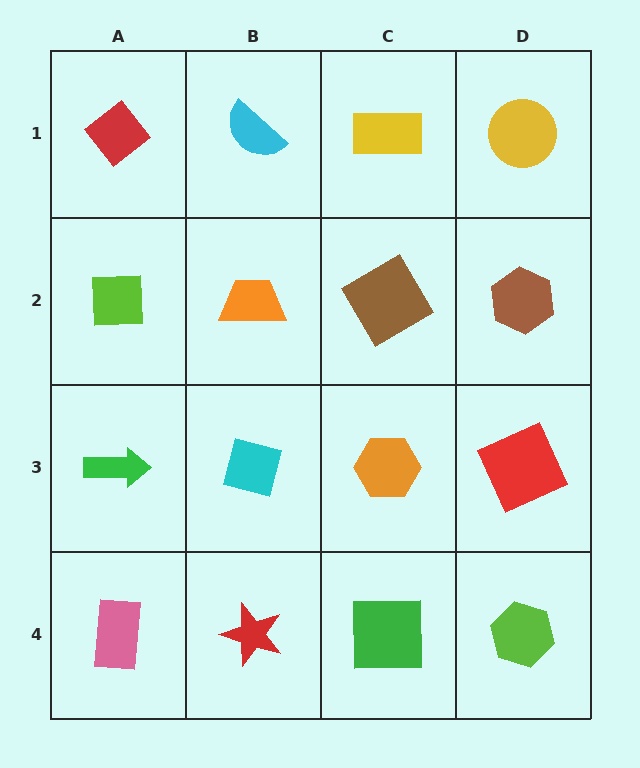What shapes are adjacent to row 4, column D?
A red square (row 3, column D), a green square (row 4, column C).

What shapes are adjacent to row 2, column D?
A yellow circle (row 1, column D), a red square (row 3, column D), a brown diamond (row 2, column C).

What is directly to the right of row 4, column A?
A red star.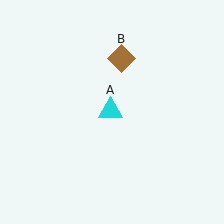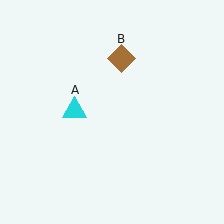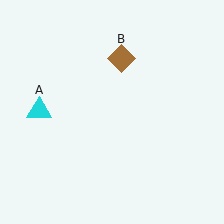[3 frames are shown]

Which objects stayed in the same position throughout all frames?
Brown diamond (object B) remained stationary.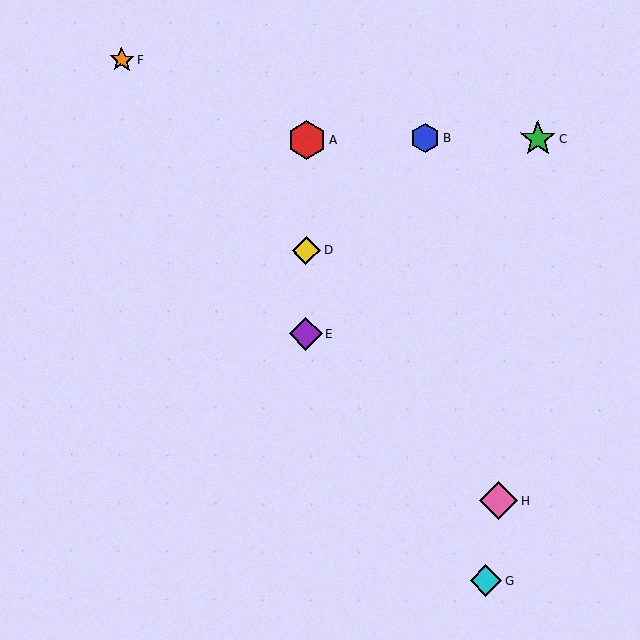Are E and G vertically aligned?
No, E is at x≈306 and G is at x≈486.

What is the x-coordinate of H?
Object H is at x≈498.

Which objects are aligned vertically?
Objects A, D, E are aligned vertically.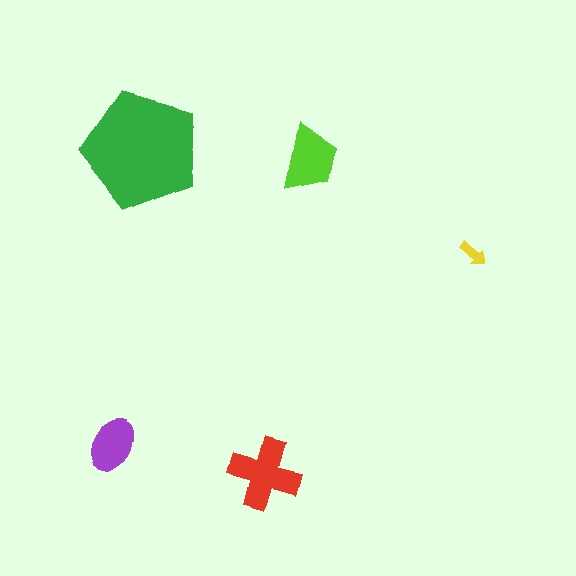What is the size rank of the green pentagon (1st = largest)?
1st.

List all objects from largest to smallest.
The green pentagon, the red cross, the lime trapezoid, the purple ellipse, the yellow arrow.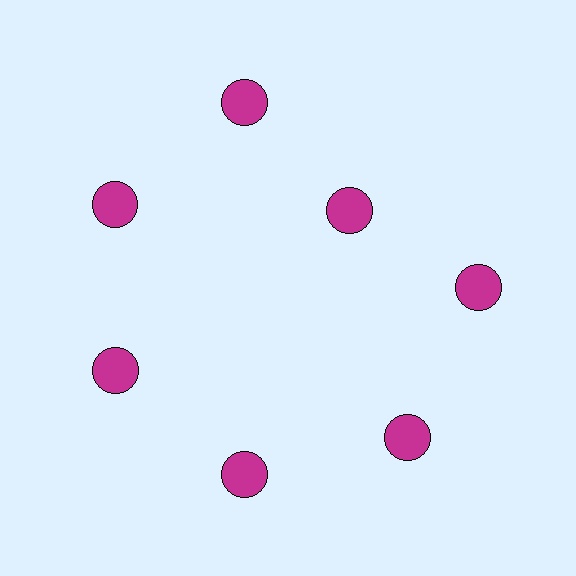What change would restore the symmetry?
The symmetry would be restored by moving it outward, back onto the ring so that all 7 circles sit at equal angles and equal distance from the center.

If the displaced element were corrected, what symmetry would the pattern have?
It would have 7-fold rotational symmetry — the pattern would map onto itself every 51 degrees.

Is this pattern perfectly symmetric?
No. The 7 magenta circles are arranged in a ring, but one element near the 1 o'clock position is pulled inward toward the center, breaking the 7-fold rotational symmetry.